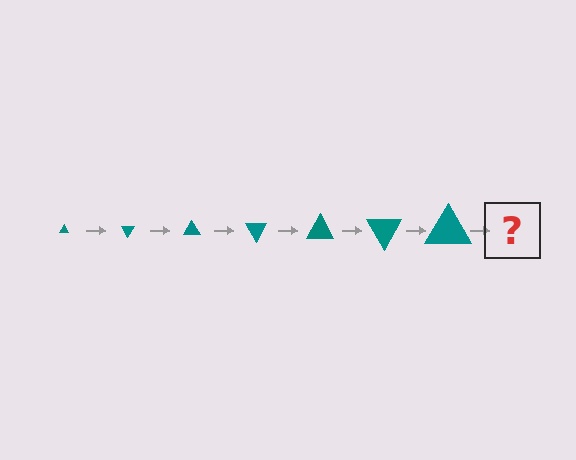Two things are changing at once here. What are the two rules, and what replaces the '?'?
The two rules are that the triangle grows larger each step and it rotates 60 degrees each step. The '?' should be a triangle, larger than the previous one and rotated 420 degrees from the start.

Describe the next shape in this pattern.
It should be a triangle, larger than the previous one and rotated 420 degrees from the start.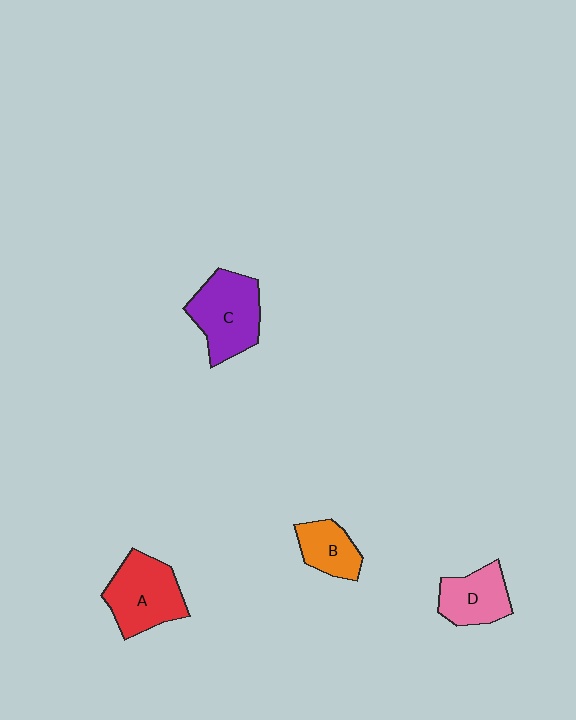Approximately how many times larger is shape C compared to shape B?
Approximately 1.7 times.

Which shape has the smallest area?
Shape B (orange).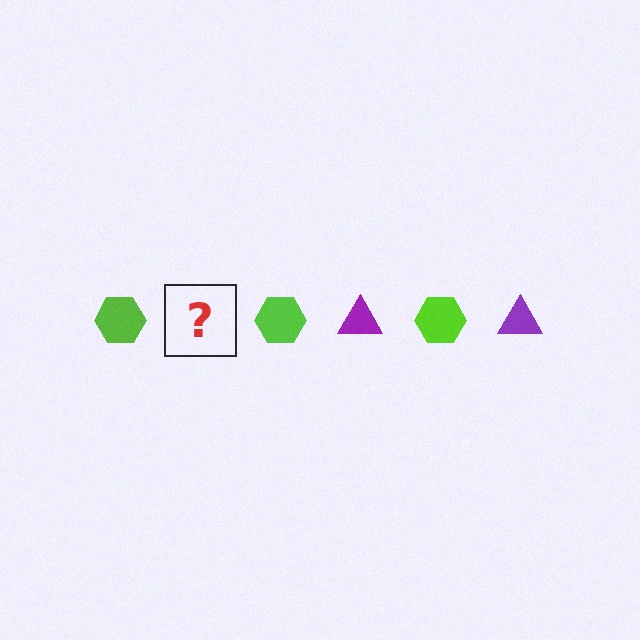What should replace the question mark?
The question mark should be replaced with a purple triangle.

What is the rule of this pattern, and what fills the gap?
The rule is that the pattern alternates between lime hexagon and purple triangle. The gap should be filled with a purple triangle.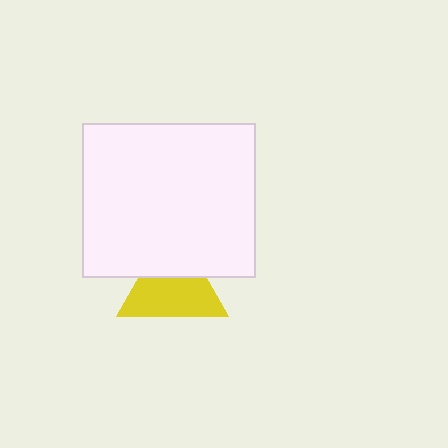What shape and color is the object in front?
The object in front is a white rectangle.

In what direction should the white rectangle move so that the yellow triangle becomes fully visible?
The white rectangle should move up. That is the shortest direction to clear the overlap and leave the yellow triangle fully visible.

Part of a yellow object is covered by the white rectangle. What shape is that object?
It is a triangle.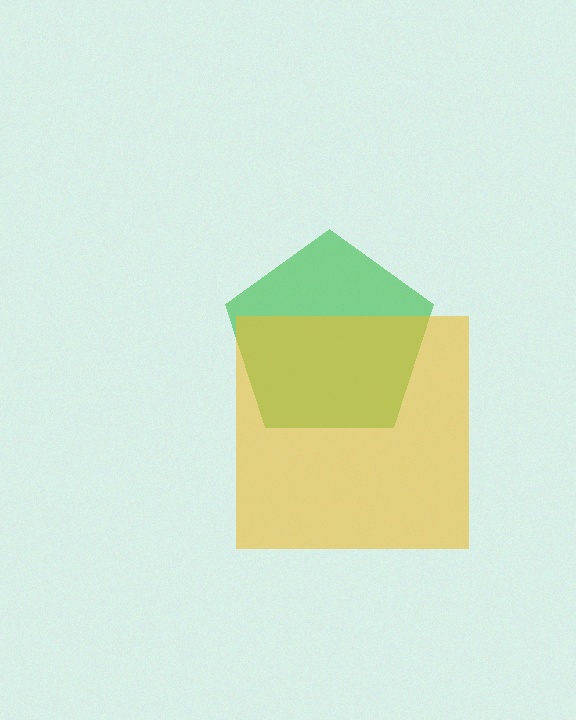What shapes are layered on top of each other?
The layered shapes are: a green pentagon, a yellow square.